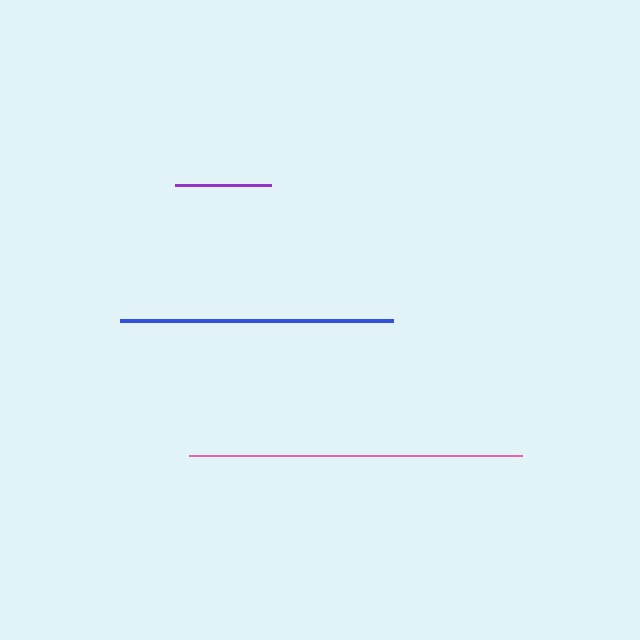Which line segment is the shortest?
The purple line is the shortest at approximately 96 pixels.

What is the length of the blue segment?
The blue segment is approximately 273 pixels long.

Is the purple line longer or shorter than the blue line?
The blue line is longer than the purple line.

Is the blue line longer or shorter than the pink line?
The pink line is longer than the blue line.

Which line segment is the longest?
The pink line is the longest at approximately 333 pixels.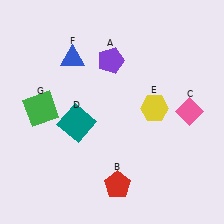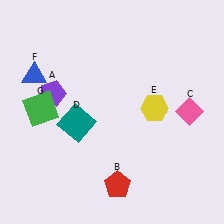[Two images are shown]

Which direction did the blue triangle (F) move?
The blue triangle (F) moved left.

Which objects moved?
The objects that moved are: the purple pentagon (A), the blue triangle (F).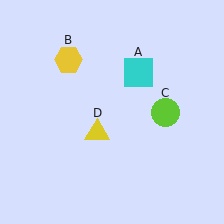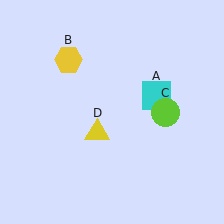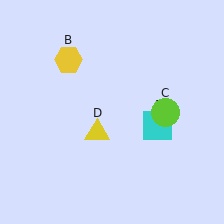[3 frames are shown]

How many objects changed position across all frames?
1 object changed position: cyan square (object A).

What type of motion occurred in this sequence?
The cyan square (object A) rotated clockwise around the center of the scene.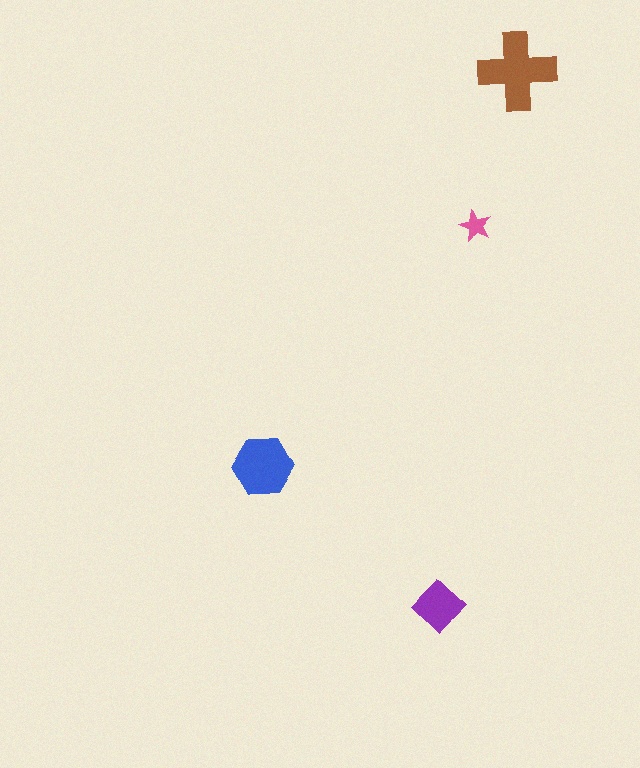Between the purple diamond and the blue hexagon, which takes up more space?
The blue hexagon.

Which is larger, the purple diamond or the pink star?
The purple diamond.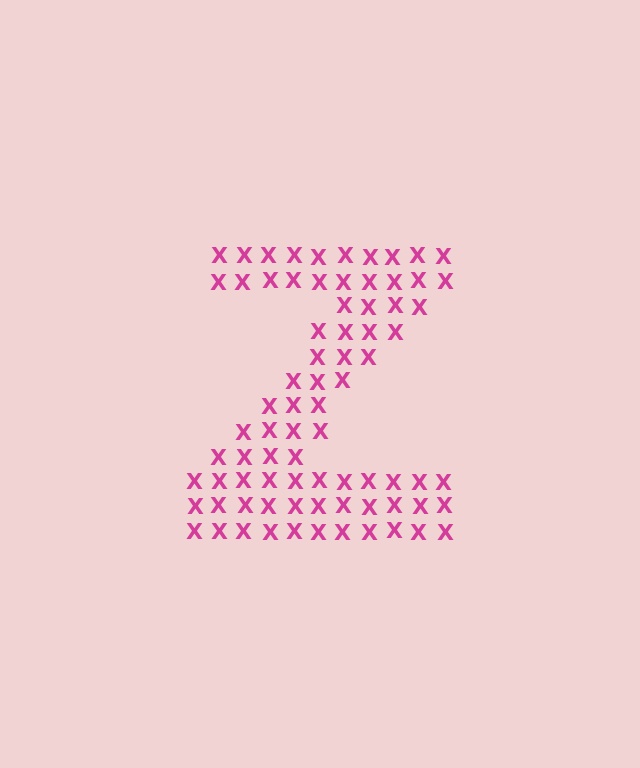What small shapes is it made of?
It is made of small letter X's.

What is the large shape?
The large shape is the letter Z.